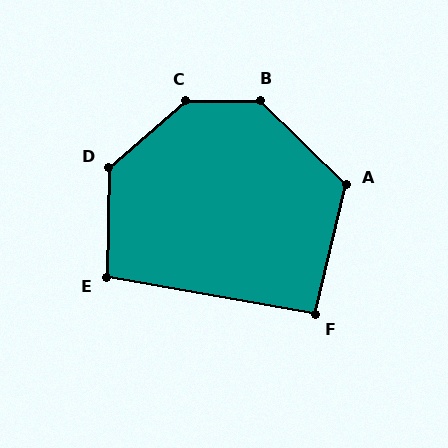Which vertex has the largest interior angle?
C, at approximately 140 degrees.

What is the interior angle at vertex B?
Approximately 135 degrees (obtuse).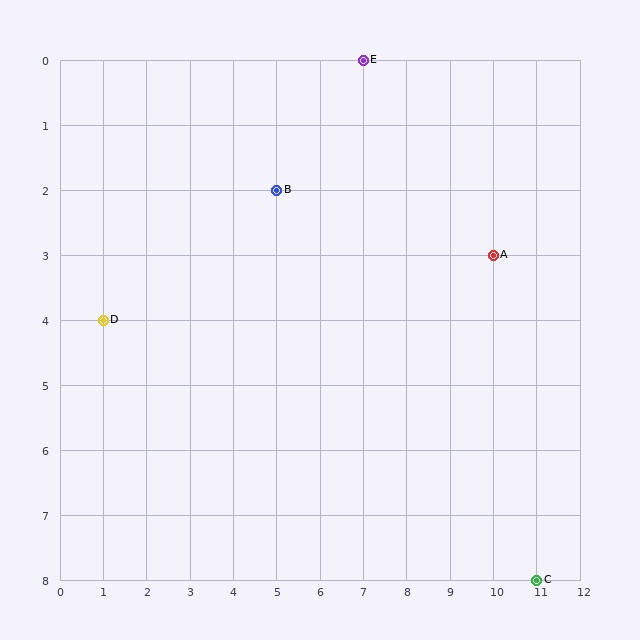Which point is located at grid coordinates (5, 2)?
Point B is at (5, 2).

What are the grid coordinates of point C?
Point C is at grid coordinates (11, 8).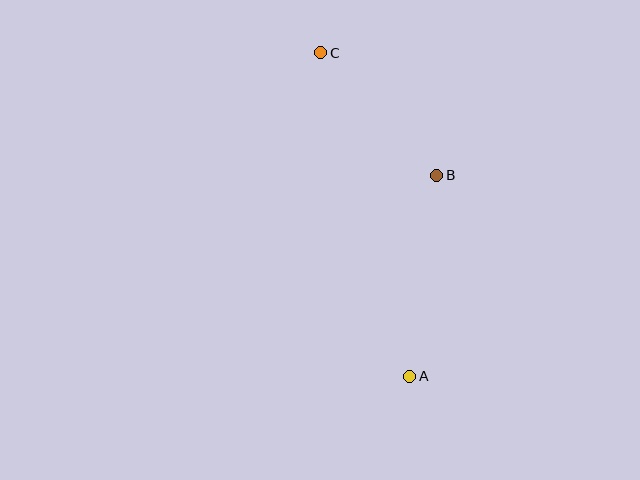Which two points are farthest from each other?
Points A and C are farthest from each other.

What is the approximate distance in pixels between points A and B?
The distance between A and B is approximately 203 pixels.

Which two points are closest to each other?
Points B and C are closest to each other.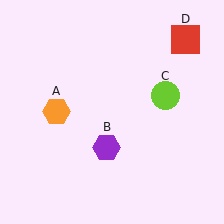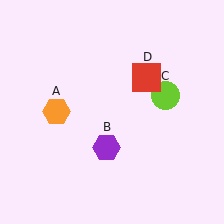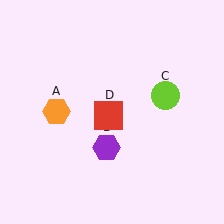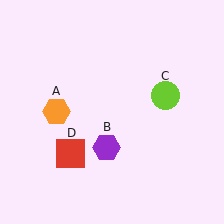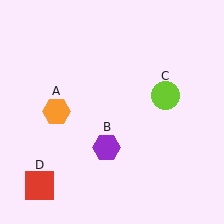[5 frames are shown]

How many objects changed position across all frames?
1 object changed position: red square (object D).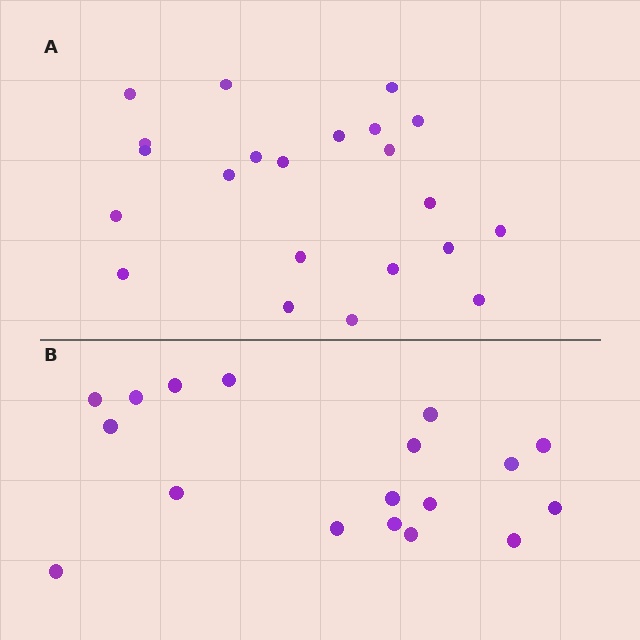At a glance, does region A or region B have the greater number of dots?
Region A (the top region) has more dots.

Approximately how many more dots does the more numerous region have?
Region A has about 4 more dots than region B.